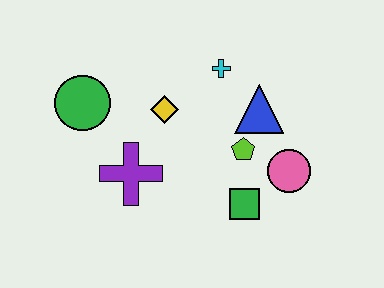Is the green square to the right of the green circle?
Yes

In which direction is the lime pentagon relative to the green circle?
The lime pentagon is to the right of the green circle.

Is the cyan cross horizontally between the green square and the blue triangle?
No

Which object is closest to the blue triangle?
The lime pentagon is closest to the blue triangle.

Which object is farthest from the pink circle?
The green circle is farthest from the pink circle.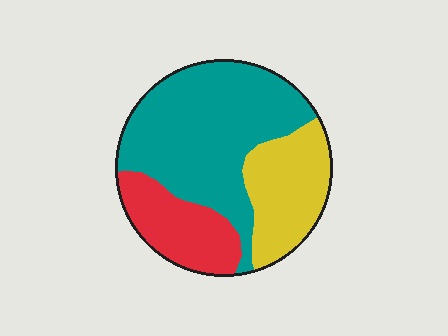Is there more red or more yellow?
Yellow.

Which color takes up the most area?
Teal, at roughly 55%.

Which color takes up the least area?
Red, at roughly 20%.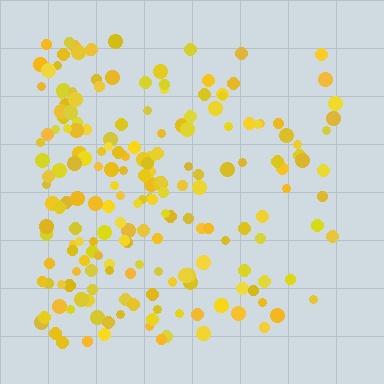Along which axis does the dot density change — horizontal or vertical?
Horizontal.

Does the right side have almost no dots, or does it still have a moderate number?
Still a moderate number, just noticeably fewer than the left.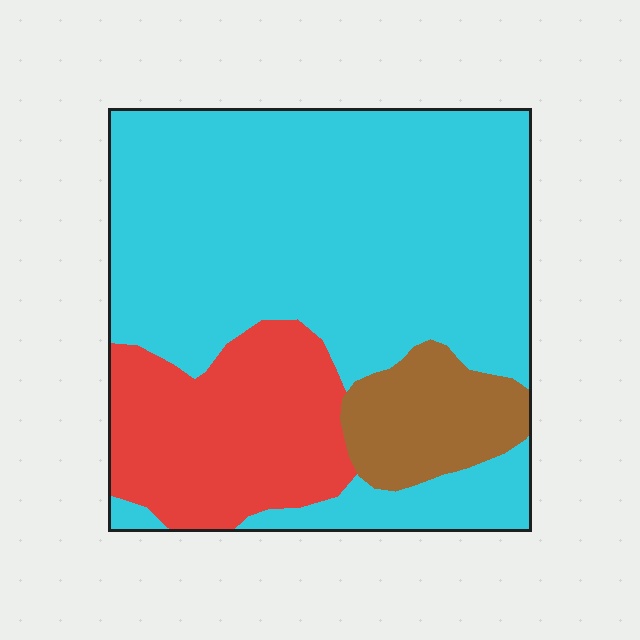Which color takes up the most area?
Cyan, at roughly 65%.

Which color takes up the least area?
Brown, at roughly 10%.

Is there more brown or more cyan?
Cyan.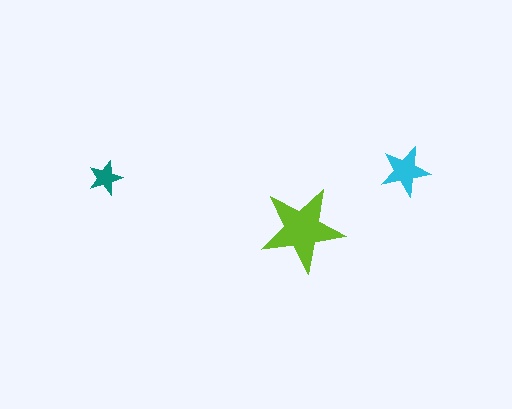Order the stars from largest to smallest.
the lime one, the cyan one, the teal one.